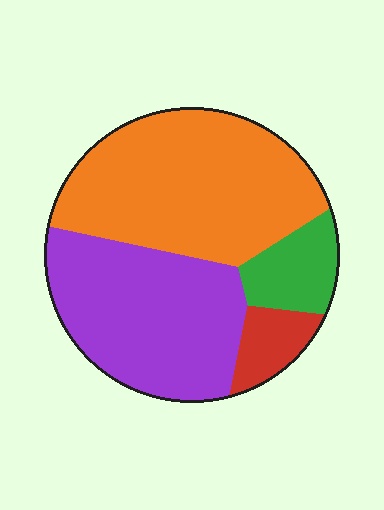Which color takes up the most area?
Orange, at roughly 45%.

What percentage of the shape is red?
Red takes up less than a quarter of the shape.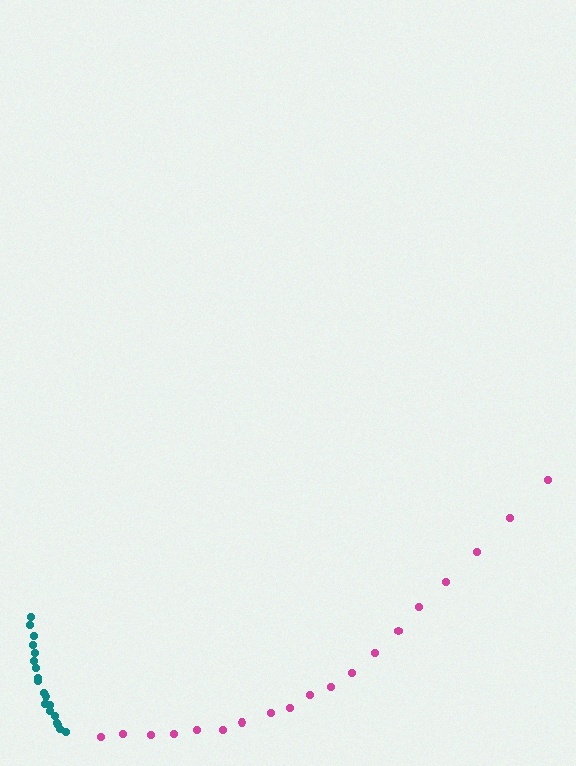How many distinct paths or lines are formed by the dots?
There are 2 distinct paths.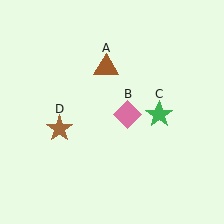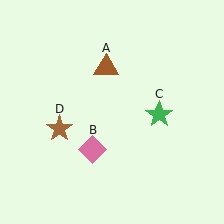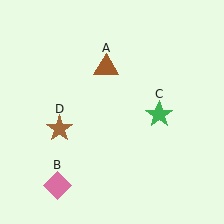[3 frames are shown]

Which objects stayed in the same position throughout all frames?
Brown triangle (object A) and green star (object C) and brown star (object D) remained stationary.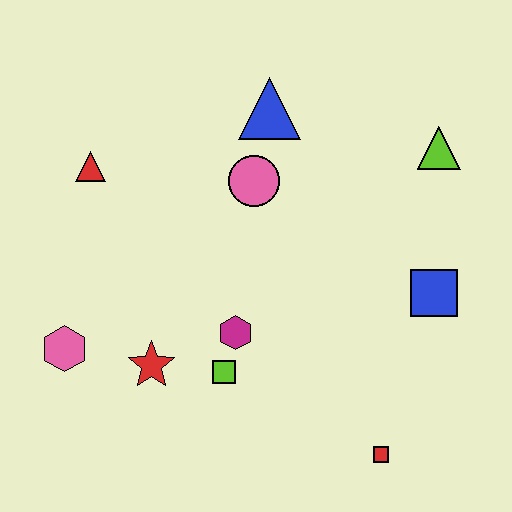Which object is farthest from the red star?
The lime triangle is farthest from the red star.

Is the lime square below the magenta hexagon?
Yes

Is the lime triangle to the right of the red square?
Yes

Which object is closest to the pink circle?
The blue triangle is closest to the pink circle.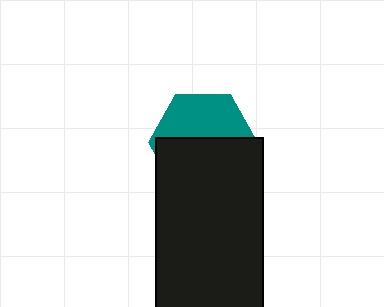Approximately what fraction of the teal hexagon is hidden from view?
Roughly 55% of the teal hexagon is hidden behind the black rectangle.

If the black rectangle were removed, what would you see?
You would see the complete teal hexagon.